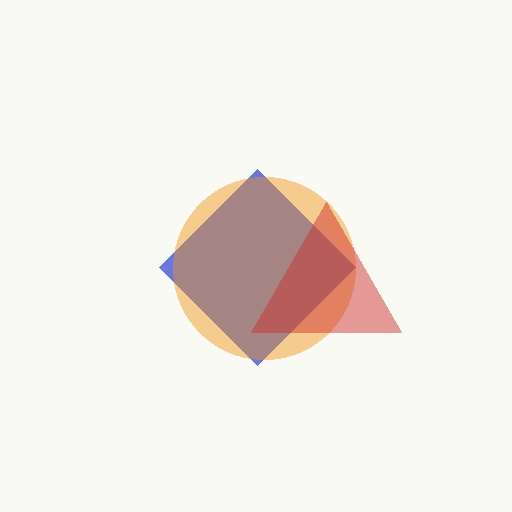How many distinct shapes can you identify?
There are 3 distinct shapes: a blue diamond, an orange circle, a red triangle.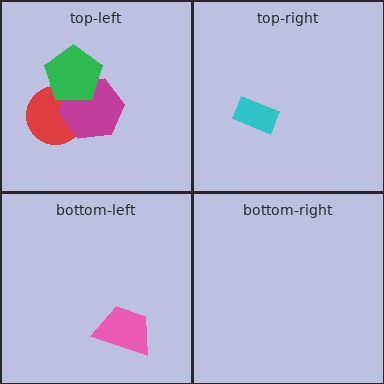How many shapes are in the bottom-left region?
1.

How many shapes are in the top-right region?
1.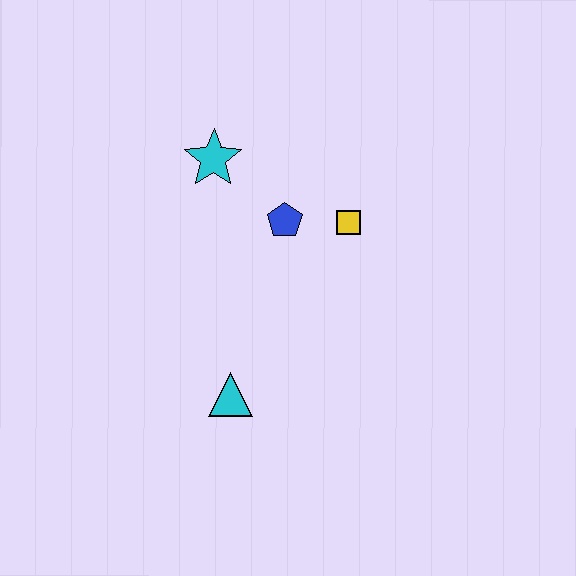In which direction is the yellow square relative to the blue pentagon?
The yellow square is to the right of the blue pentagon.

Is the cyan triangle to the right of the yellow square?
No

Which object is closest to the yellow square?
The blue pentagon is closest to the yellow square.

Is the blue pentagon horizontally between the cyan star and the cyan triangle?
No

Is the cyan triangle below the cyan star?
Yes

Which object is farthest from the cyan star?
The cyan triangle is farthest from the cyan star.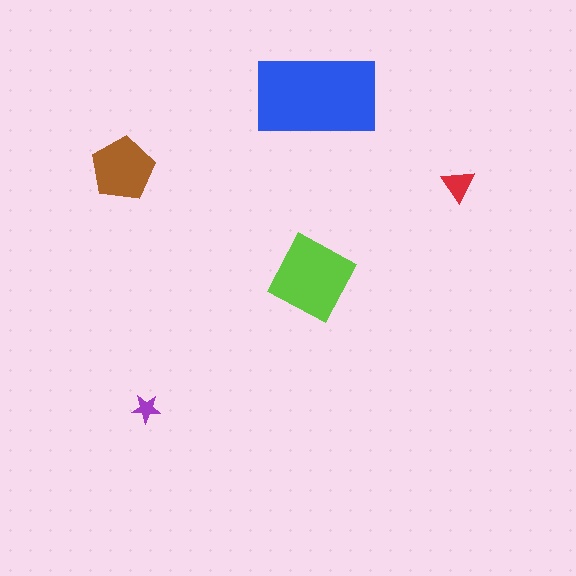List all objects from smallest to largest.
The purple star, the red triangle, the brown pentagon, the lime square, the blue rectangle.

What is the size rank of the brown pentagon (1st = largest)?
3rd.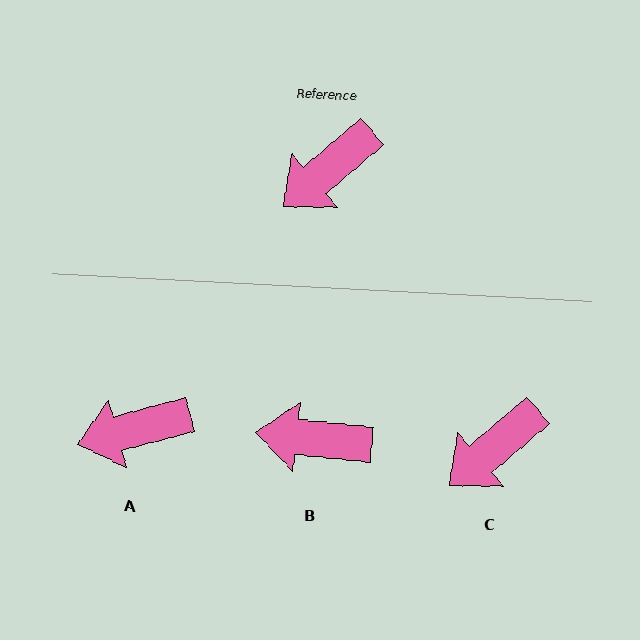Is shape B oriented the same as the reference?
No, it is off by about 46 degrees.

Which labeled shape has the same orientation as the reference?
C.